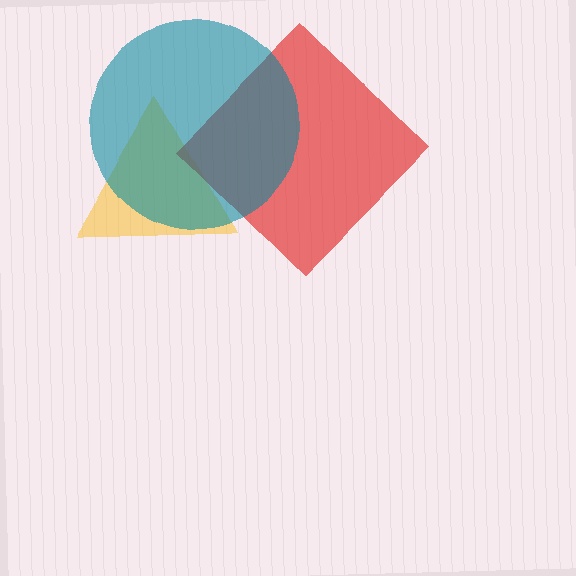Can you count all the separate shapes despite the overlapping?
Yes, there are 3 separate shapes.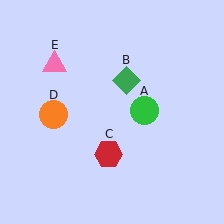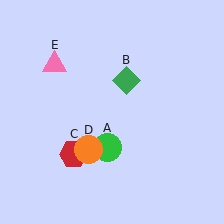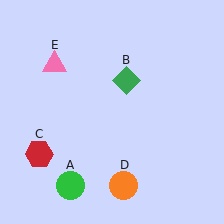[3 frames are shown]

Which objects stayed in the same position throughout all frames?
Green diamond (object B) and pink triangle (object E) remained stationary.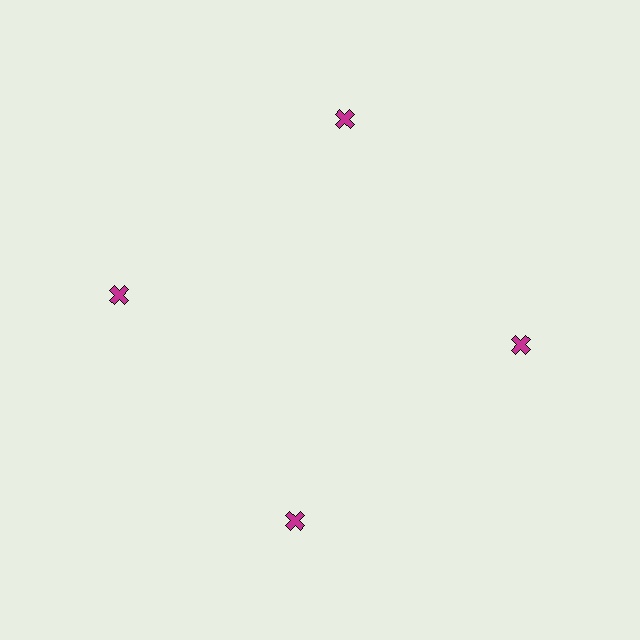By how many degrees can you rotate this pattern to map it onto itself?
The pattern maps onto itself every 90 degrees of rotation.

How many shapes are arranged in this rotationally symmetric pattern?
There are 4 shapes, arranged in 4 groups of 1.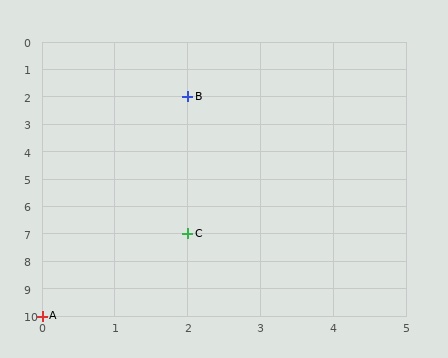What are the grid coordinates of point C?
Point C is at grid coordinates (2, 7).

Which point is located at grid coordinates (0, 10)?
Point A is at (0, 10).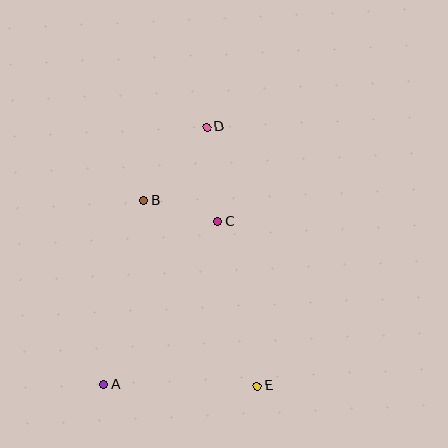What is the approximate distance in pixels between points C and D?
The distance between C and D is approximately 95 pixels.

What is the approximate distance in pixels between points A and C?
The distance between A and C is approximately 198 pixels.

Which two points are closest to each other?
Points B and C are closest to each other.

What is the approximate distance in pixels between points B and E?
The distance between B and E is approximately 218 pixels.